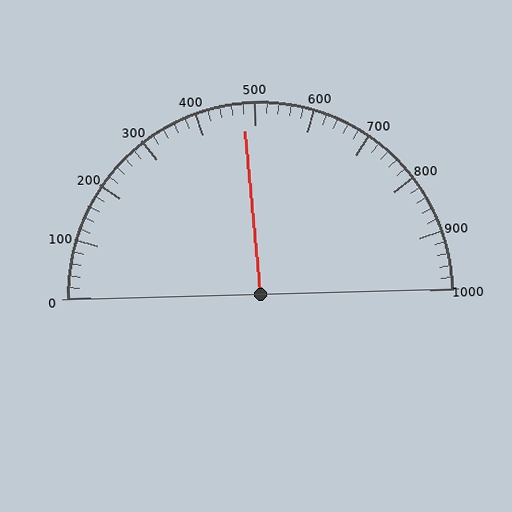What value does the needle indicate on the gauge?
The needle indicates approximately 480.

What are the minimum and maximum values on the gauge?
The gauge ranges from 0 to 1000.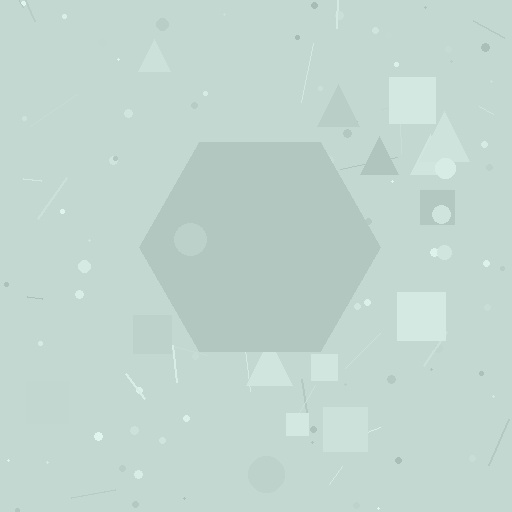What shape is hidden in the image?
A hexagon is hidden in the image.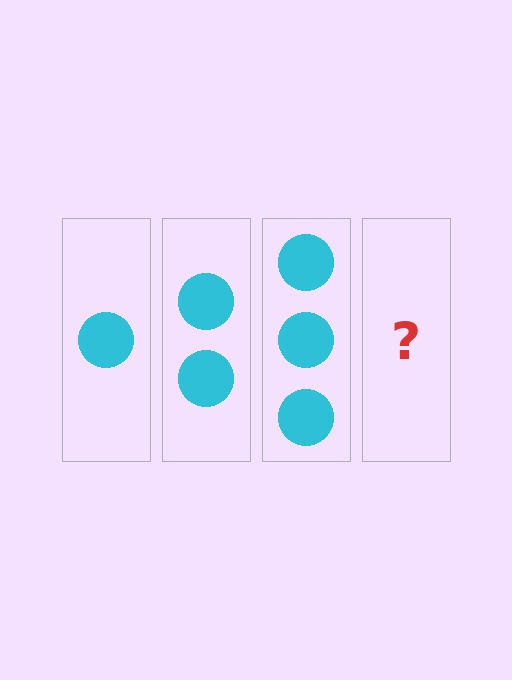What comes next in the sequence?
The next element should be 4 circles.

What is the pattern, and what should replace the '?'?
The pattern is that each step adds one more circle. The '?' should be 4 circles.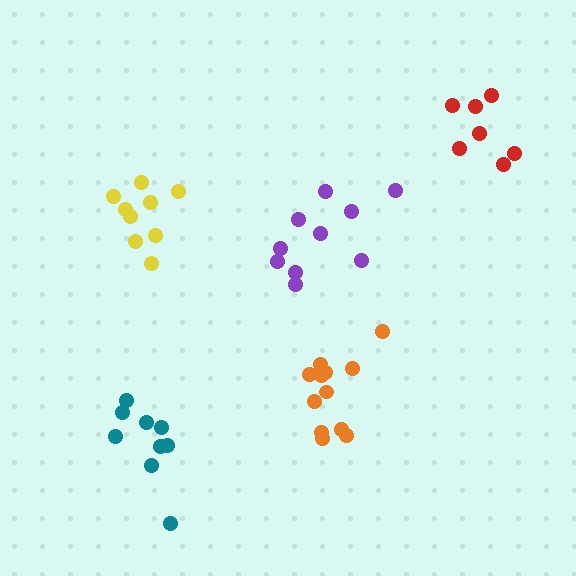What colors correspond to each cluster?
The clusters are colored: red, yellow, purple, teal, orange.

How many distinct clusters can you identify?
There are 5 distinct clusters.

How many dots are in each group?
Group 1: 7 dots, Group 2: 9 dots, Group 3: 10 dots, Group 4: 9 dots, Group 5: 12 dots (47 total).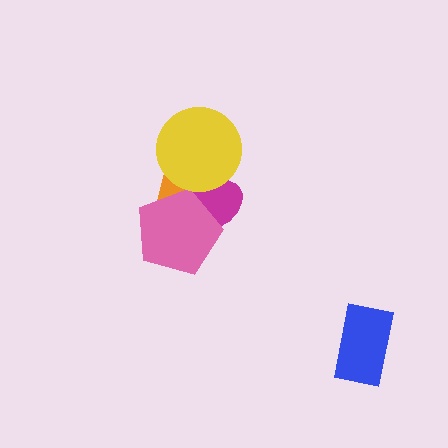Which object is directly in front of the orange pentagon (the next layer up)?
The magenta ellipse is directly in front of the orange pentagon.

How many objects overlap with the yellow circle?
2 objects overlap with the yellow circle.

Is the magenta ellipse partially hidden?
Yes, it is partially covered by another shape.